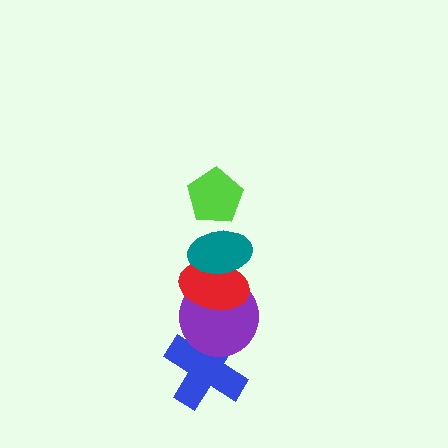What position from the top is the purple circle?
The purple circle is 4th from the top.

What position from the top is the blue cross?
The blue cross is 5th from the top.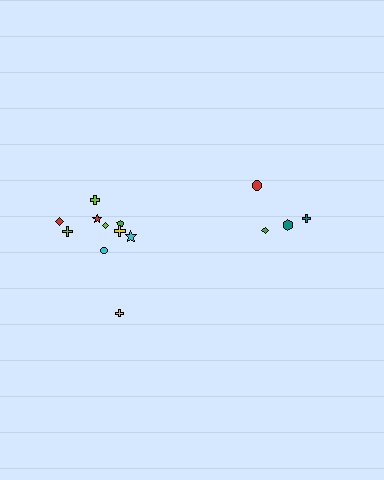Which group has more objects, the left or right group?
The left group.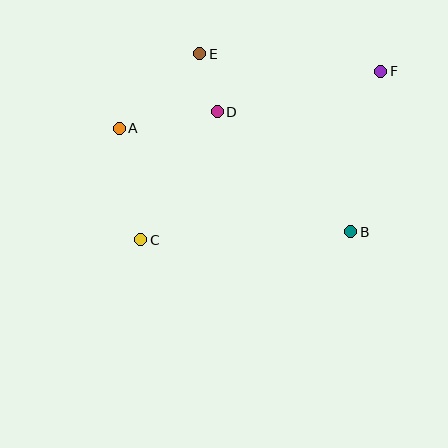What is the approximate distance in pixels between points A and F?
The distance between A and F is approximately 268 pixels.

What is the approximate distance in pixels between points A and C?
The distance between A and C is approximately 114 pixels.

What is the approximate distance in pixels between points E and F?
The distance between E and F is approximately 182 pixels.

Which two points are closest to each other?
Points D and E are closest to each other.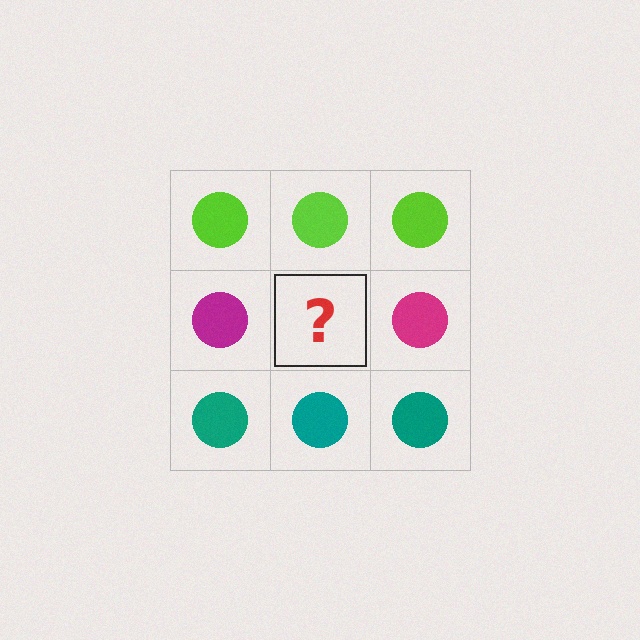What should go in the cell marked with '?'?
The missing cell should contain a magenta circle.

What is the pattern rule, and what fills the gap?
The rule is that each row has a consistent color. The gap should be filled with a magenta circle.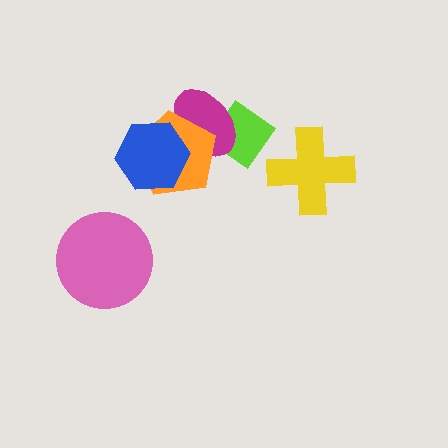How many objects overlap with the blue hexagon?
2 objects overlap with the blue hexagon.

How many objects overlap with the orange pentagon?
3 objects overlap with the orange pentagon.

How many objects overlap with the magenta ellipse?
3 objects overlap with the magenta ellipse.